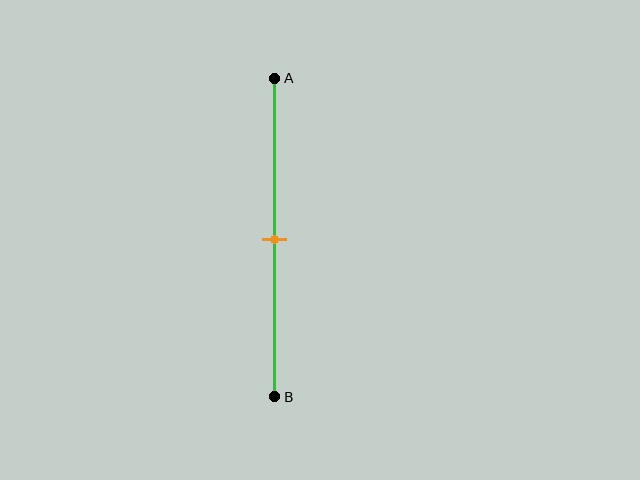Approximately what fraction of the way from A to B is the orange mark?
The orange mark is approximately 50% of the way from A to B.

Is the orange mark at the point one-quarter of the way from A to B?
No, the mark is at about 50% from A, not at the 25% one-quarter point.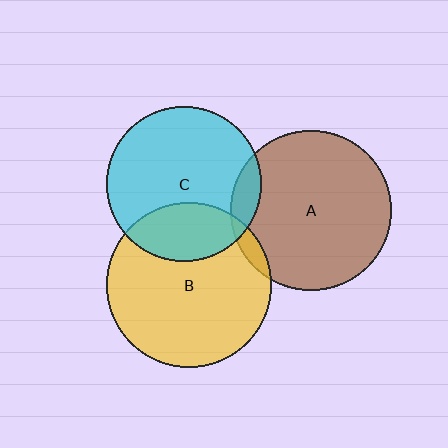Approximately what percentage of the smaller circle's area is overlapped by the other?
Approximately 10%.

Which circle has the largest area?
Circle B (yellow).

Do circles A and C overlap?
Yes.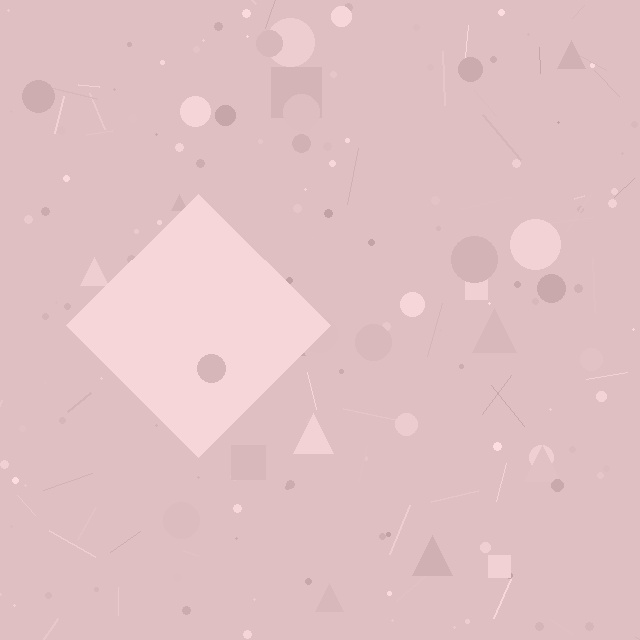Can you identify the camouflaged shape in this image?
The camouflaged shape is a diamond.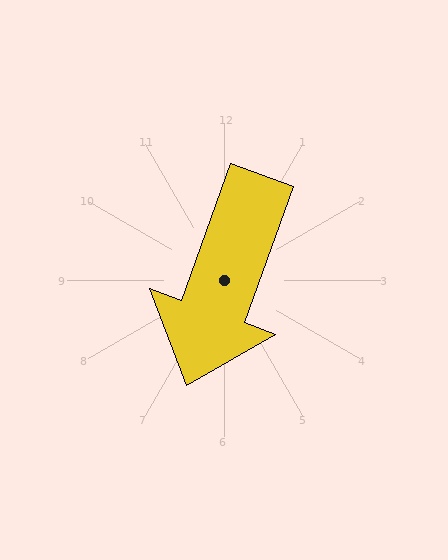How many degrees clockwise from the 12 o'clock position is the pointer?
Approximately 200 degrees.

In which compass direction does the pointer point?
South.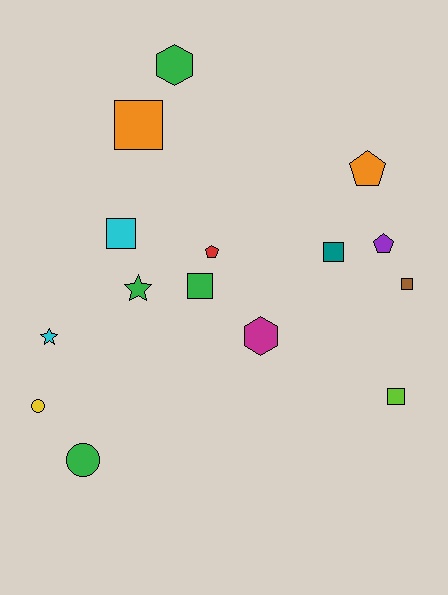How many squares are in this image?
There are 6 squares.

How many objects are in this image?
There are 15 objects.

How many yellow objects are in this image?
There is 1 yellow object.